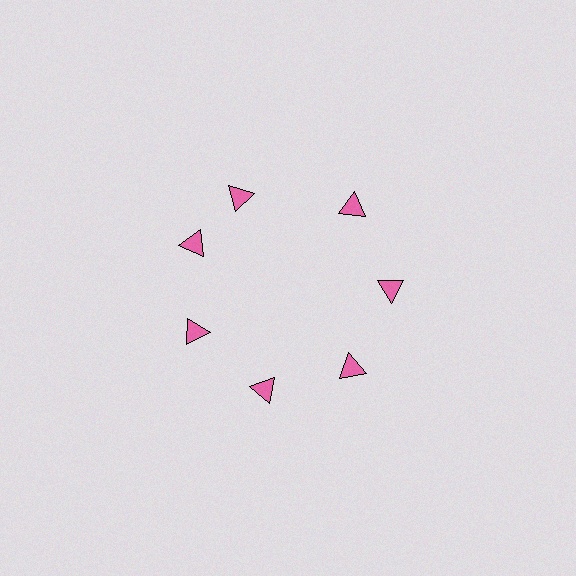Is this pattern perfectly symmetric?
No. The 7 pink triangles are arranged in a ring, but one element near the 12 o'clock position is rotated out of alignment along the ring, breaking the 7-fold rotational symmetry.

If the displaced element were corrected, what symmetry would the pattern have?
It would have 7-fold rotational symmetry — the pattern would map onto itself every 51 degrees.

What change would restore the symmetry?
The symmetry would be restored by rotating it back into even spacing with its neighbors so that all 7 triangles sit at equal angles and equal distance from the center.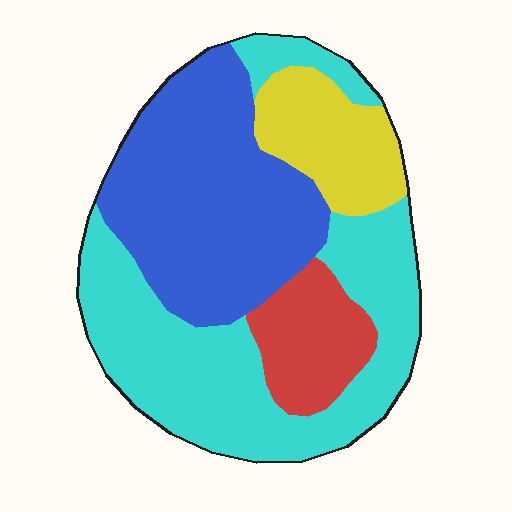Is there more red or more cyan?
Cyan.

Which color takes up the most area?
Cyan, at roughly 40%.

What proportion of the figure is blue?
Blue covers about 35% of the figure.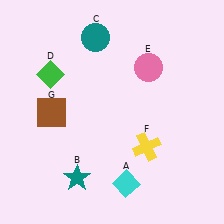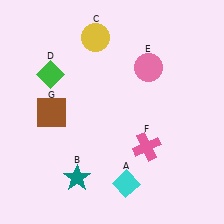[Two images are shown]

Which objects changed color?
C changed from teal to yellow. F changed from yellow to pink.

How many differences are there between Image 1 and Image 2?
There are 2 differences between the two images.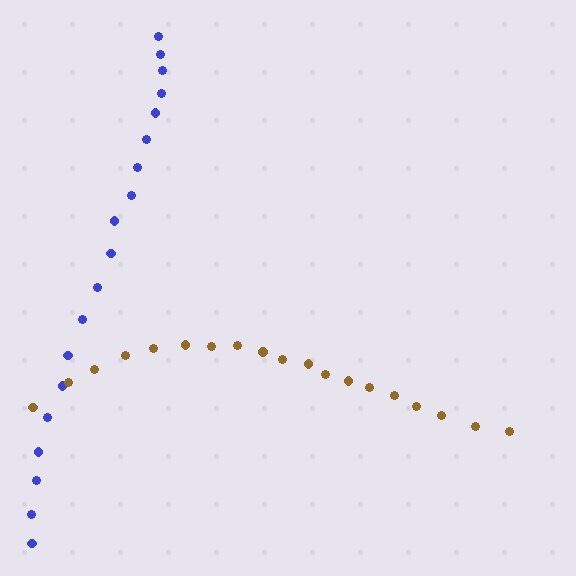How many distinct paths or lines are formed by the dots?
There are 2 distinct paths.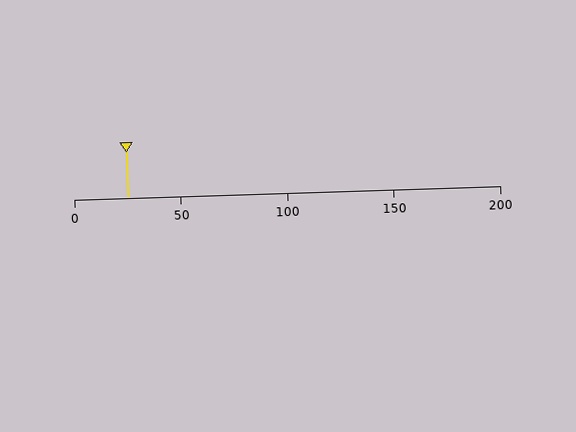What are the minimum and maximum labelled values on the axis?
The axis runs from 0 to 200.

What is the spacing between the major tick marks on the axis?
The major ticks are spaced 50 apart.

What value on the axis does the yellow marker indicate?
The marker indicates approximately 25.